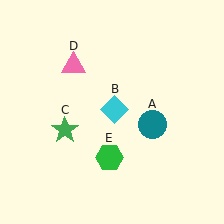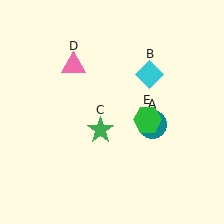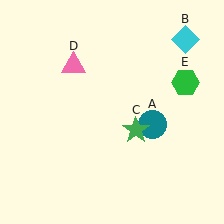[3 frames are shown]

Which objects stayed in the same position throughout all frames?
Teal circle (object A) and pink triangle (object D) remained stationary.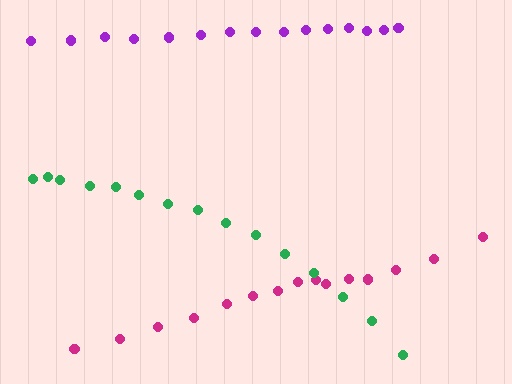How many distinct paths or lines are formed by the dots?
There are 3 distinct paths.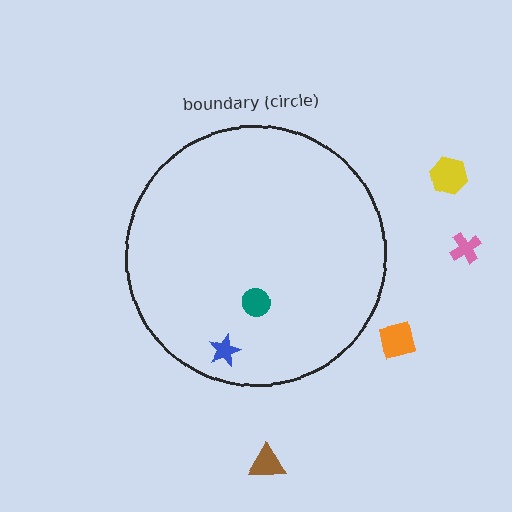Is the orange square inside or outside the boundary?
Outside.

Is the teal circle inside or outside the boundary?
Inside.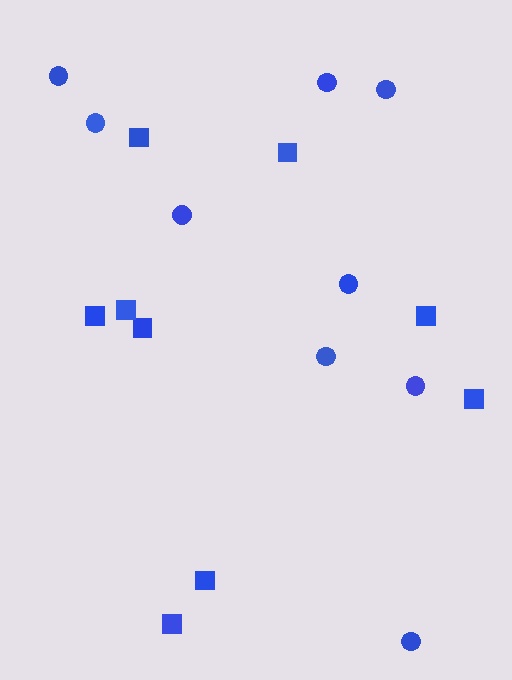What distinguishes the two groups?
There are 2 groups: one group of circles (9) and one group of squares (9).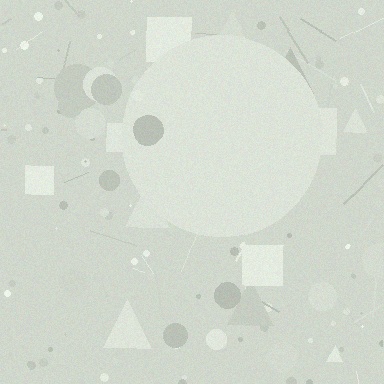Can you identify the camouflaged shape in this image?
The camouflaged shape is a circle.